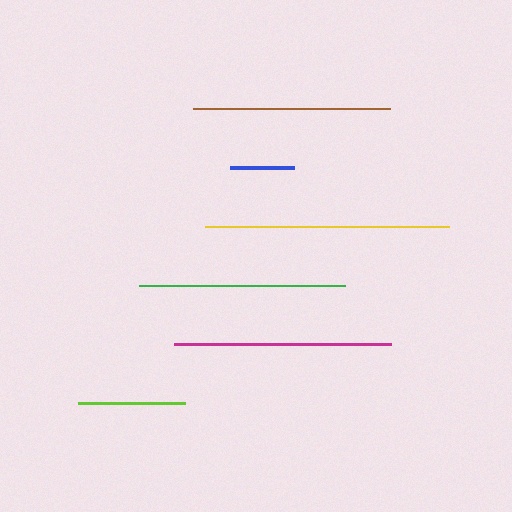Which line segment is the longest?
The yellow line is the longest at approximately 245 pixels.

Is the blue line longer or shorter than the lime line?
The lime line is longer than the blue line.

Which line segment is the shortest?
The blue line is the shortest at approximately 64 pixels.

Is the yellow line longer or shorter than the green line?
The yellow line is longer than the green line.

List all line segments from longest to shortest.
From longest to shortest: yellow, magenta, green, brown, lime, blue.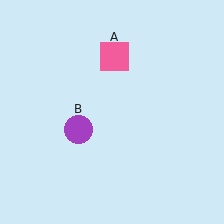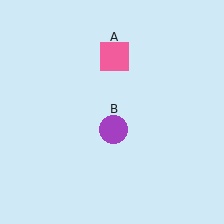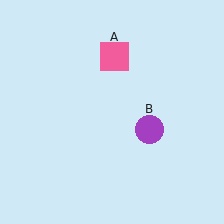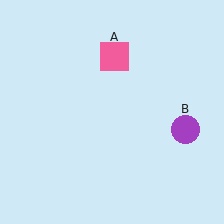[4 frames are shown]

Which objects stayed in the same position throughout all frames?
Pink square (object A) remained stationary.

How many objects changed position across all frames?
1 object changed position: purple circle (object B).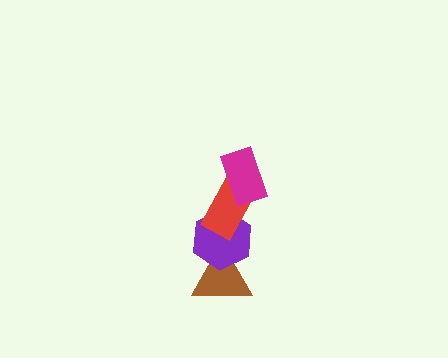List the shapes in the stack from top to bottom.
From top to bottom: the magenta rectangle, the red rectangle, the purple hexagon, the brown triangle.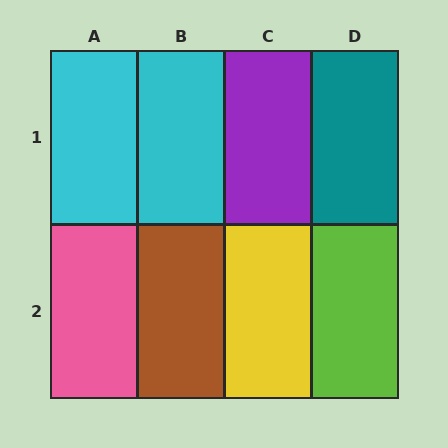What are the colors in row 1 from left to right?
Cyan, cyan, purple, teal.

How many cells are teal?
1 cell is teal.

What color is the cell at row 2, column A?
Pink.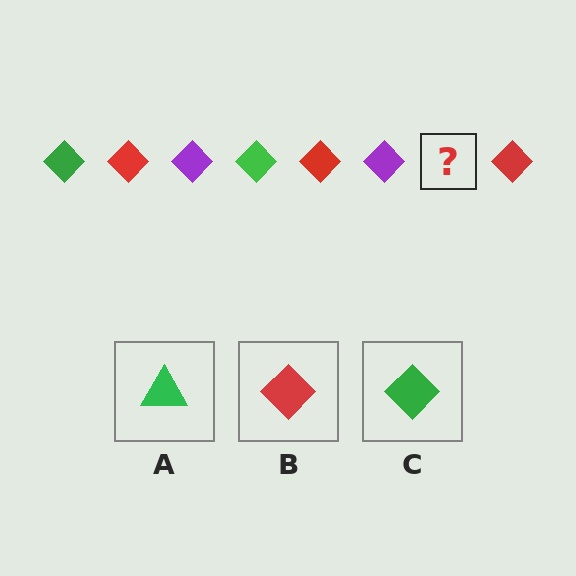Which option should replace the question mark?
Option C.